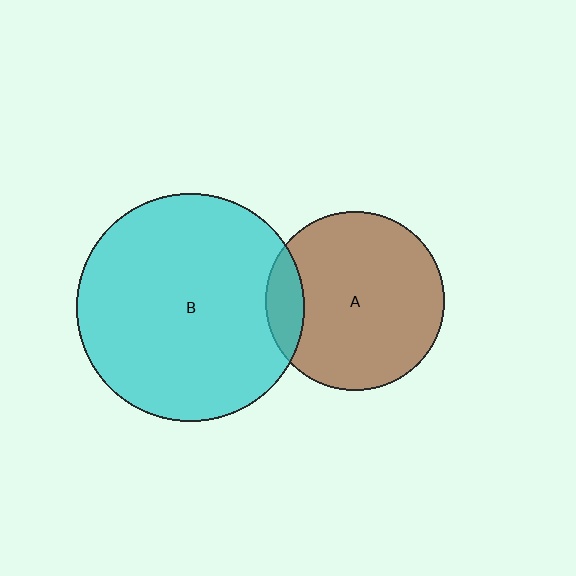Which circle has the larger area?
Circle B (cyan).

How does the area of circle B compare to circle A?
Approximately 1.6 times.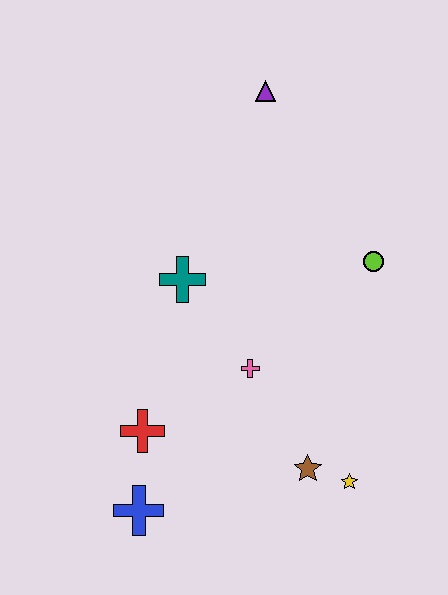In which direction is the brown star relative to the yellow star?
The brown star is to the left of the yellow star.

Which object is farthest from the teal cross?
The yellow star is farthest from the teal cross.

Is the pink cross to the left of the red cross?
No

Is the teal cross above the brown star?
Yes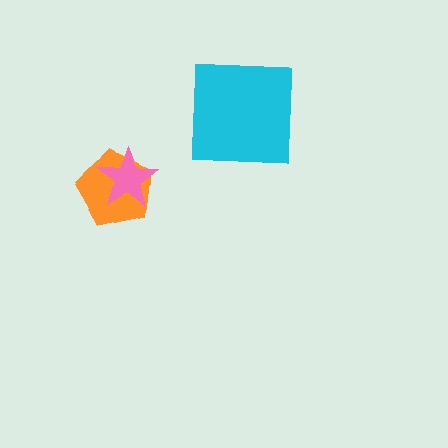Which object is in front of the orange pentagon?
The pink star is in front of the orange pentagon.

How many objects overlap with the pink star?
1 object overlaps with the pink star.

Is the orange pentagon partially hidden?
Yes, it is partially covered by another shape.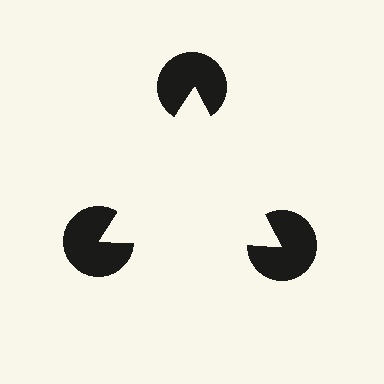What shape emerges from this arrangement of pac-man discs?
An illusory triangle — its edges are inferred from the aligned wedge cuts in the pac-man discs, not physically drawn.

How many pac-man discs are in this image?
There are 3 — one at each vertex of the illusory triangle.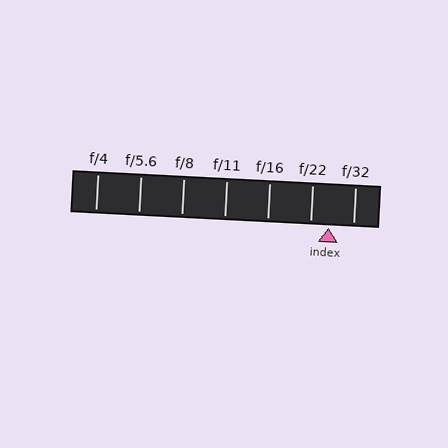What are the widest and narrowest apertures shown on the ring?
The widest aperture shown is f/4 and the narrowest is f/32.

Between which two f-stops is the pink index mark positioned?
The index mark is between f/22 and f/32.